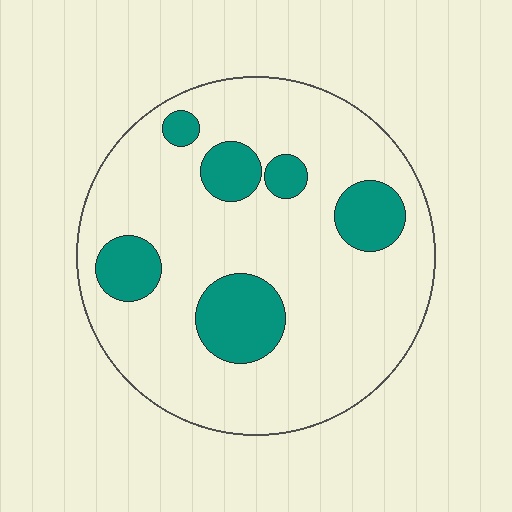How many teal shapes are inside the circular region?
6.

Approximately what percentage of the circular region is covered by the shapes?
Approximately 20%.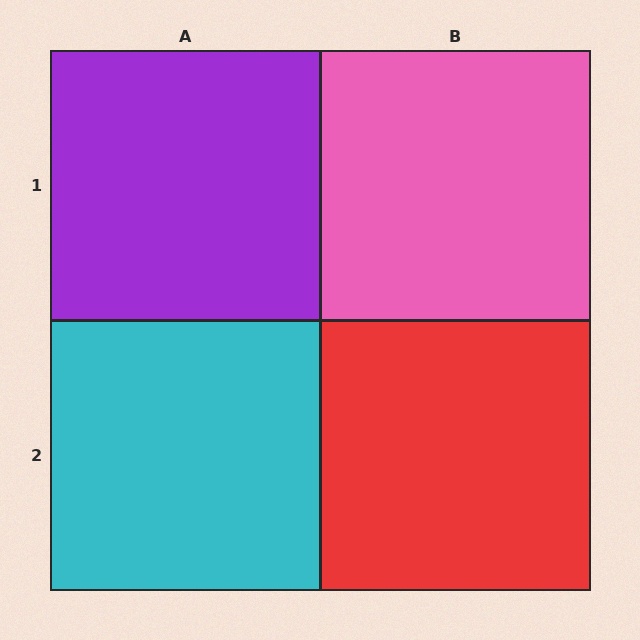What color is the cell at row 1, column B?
Pink.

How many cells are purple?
1 cell is purple.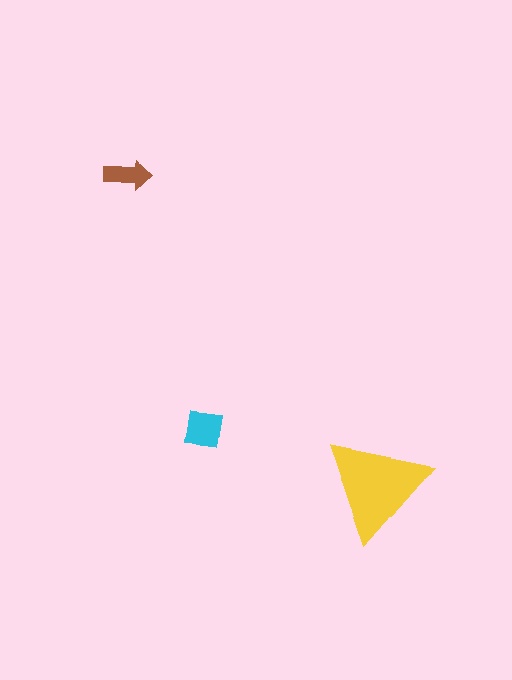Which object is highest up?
The brown arrow is topmost.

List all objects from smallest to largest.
The brown arrow, the cyan square, the yellow triangle.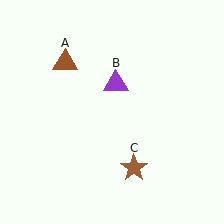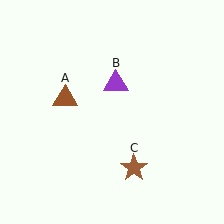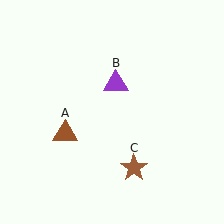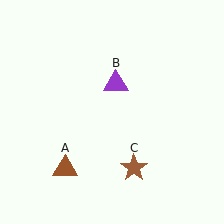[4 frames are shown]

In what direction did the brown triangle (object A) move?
The brown triangle (object A) moved down.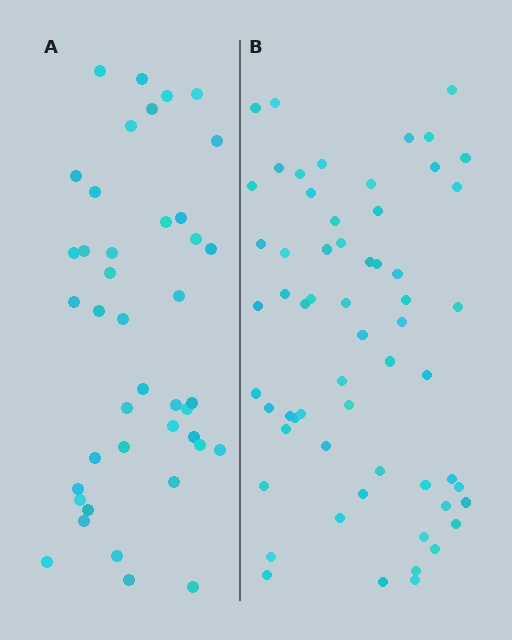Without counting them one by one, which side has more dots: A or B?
Region B (the right region) has more dots.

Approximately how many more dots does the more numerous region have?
Region B has approximately 20 more dots than region A.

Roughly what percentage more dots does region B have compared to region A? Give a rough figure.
About 45% more.